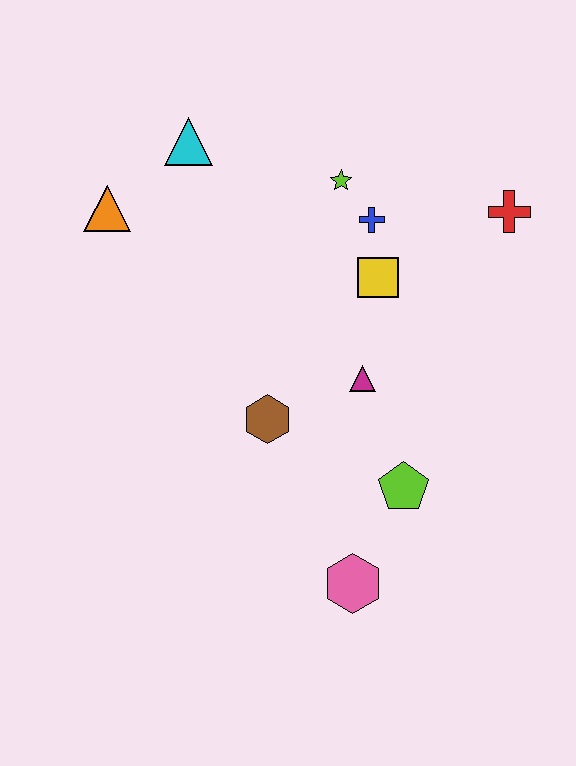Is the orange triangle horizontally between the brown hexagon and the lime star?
No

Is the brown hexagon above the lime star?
No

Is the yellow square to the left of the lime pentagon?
Yes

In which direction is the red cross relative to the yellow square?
The red cross is to the right of the yellow square.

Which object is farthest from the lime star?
The pink hexagon is farthest from the lime star.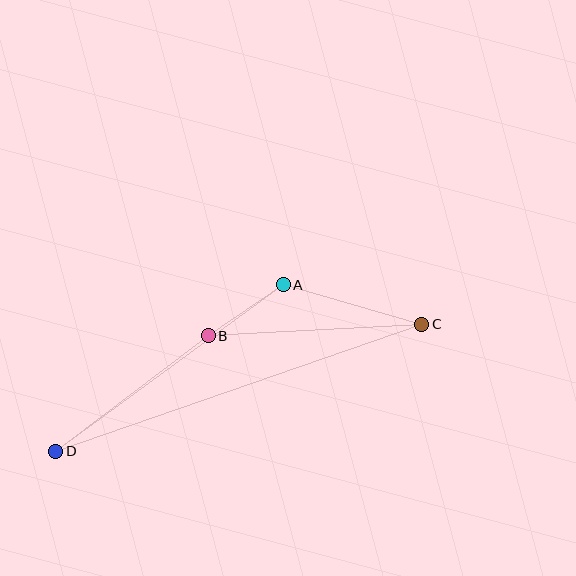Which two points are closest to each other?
Points A and B are closest to each other.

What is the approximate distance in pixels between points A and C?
The distance between A and C is approximately 144 pixels.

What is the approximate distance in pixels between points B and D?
The distance between B and D is approximately 191 pixels.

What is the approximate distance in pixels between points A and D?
The distance between A and D is approximately 282 pixels.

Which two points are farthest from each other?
Points C and D are farthest from each other.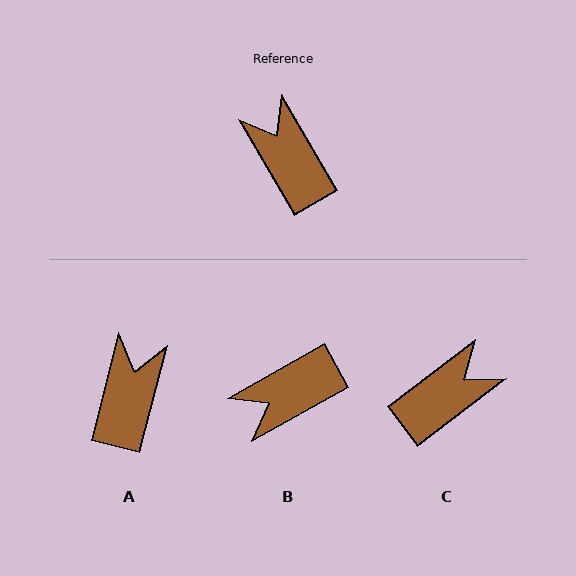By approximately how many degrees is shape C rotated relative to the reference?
Approximately 83 degrees clockwise.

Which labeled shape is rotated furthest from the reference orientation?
B, about 89 degrees away.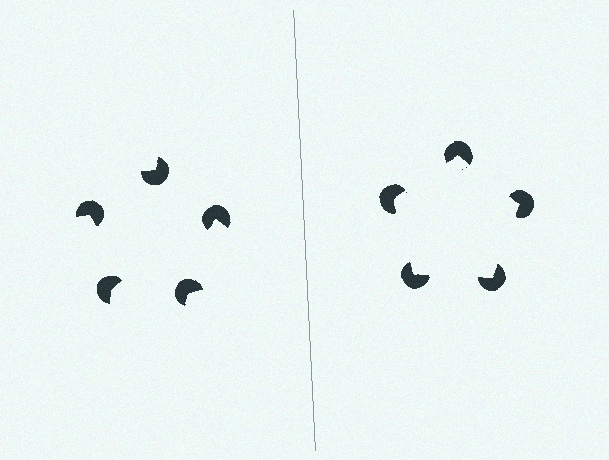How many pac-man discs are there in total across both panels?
10 — 5 on each side.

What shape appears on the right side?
An illusory pentagon.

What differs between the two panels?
The pac-man discs are positioned identically on both sides; only the wedge orientations differ. On the right they align to a pentagon; on the left they are misaligned.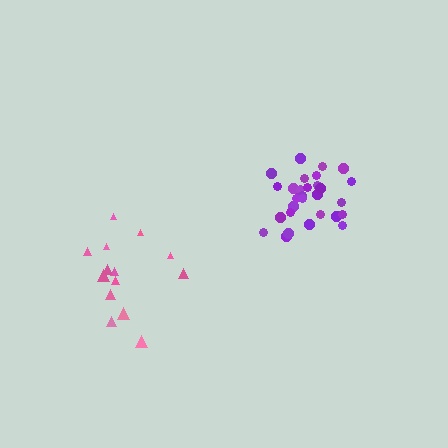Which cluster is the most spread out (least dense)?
Pink.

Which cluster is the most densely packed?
Purple.